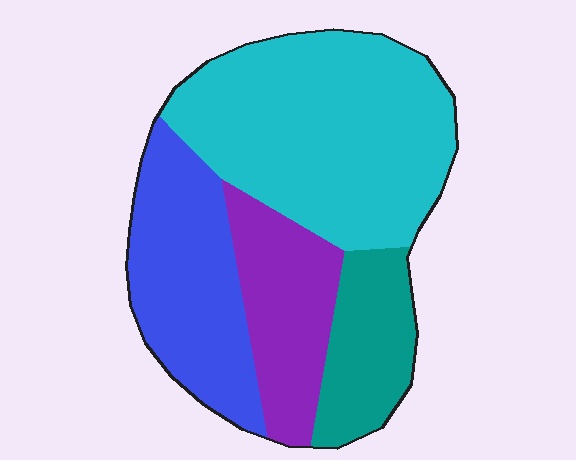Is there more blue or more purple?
Blue.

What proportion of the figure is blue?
Blue takes up about one quarter (1/4) of the figure.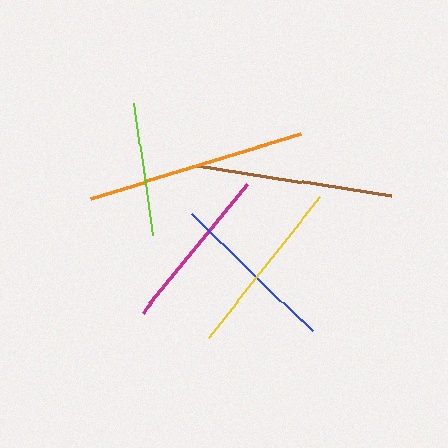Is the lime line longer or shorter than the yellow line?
The yellow line is longer than the lime line.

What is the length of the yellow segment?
The yellow segment is approximately 180 pixels long.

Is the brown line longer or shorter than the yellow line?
The brown line is longer than the yellow line.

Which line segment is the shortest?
The lime line is the shortest at approximately 134 pixels.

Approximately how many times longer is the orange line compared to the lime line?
The orange line is approximately 1.6 times the length of the lime line.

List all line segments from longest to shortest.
From longest to shortest: orange, brown, yellow, blue, magenta, lime.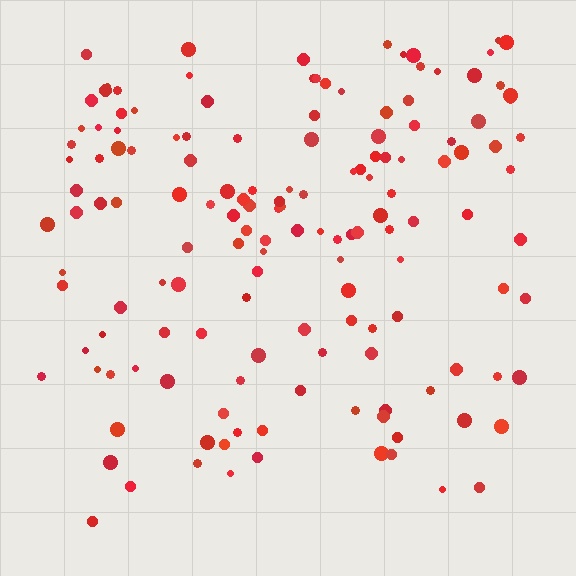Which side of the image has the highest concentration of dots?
The top.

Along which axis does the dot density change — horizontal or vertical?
Vertical.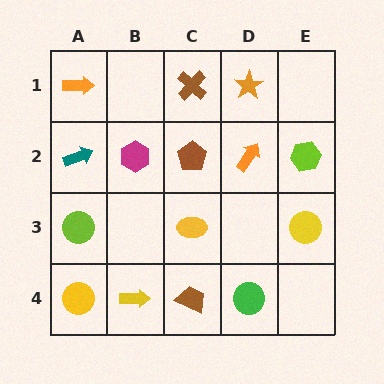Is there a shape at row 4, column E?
No, that cell is empty.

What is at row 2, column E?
A lime hexagon.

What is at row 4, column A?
A yellow circle.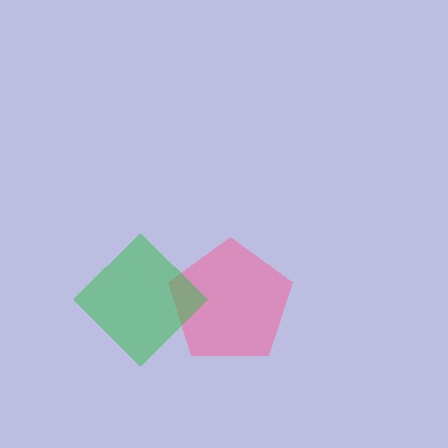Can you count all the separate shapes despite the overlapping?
Yes, there are 2 separate shapes.